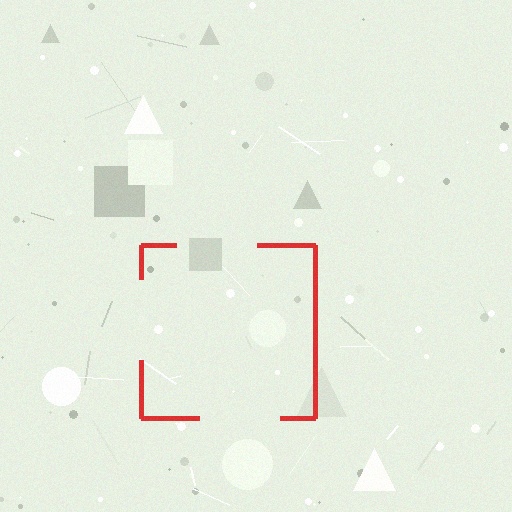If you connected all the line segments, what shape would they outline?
They would outline a square.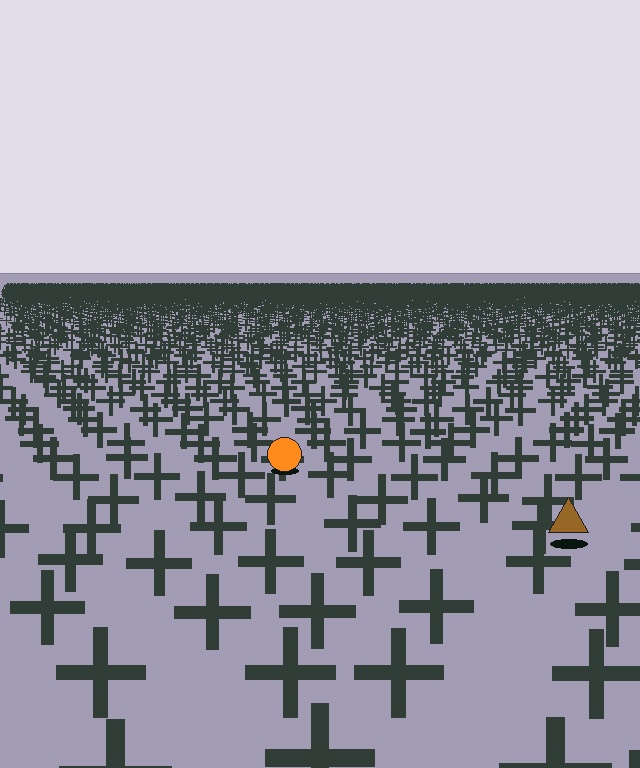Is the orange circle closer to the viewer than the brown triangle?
No. The brown triangle is closer — you can tell from the texture gradient: the ground texture is coarser near it.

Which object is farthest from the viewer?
The orange circle is farthest from the viewer. It appears smaller and the ground texture around it is denser.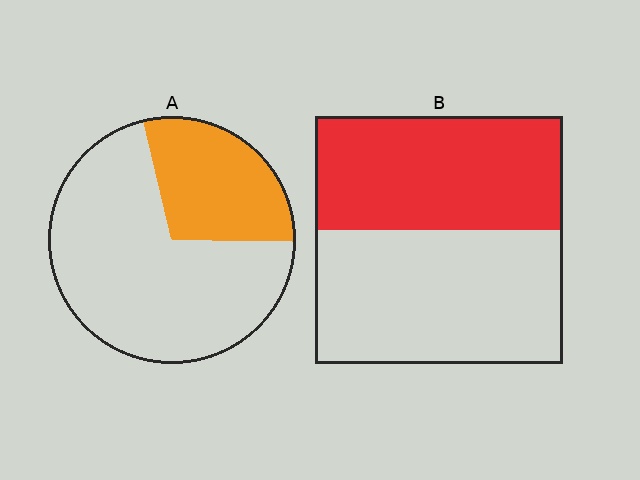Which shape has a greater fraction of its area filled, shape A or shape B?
Shape B.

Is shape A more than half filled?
No.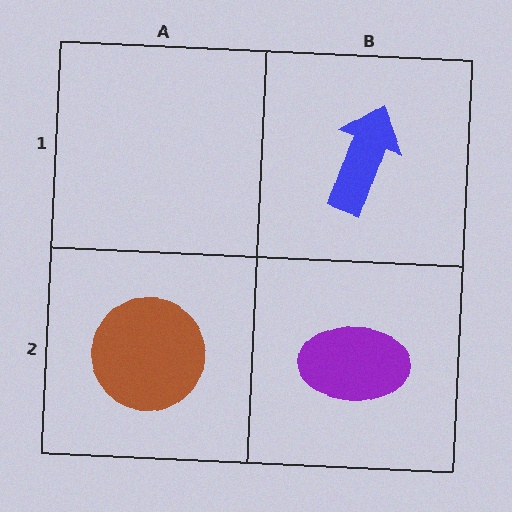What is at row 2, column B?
A purple ellipse.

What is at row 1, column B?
A blue arrow.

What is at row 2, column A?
A brown circle.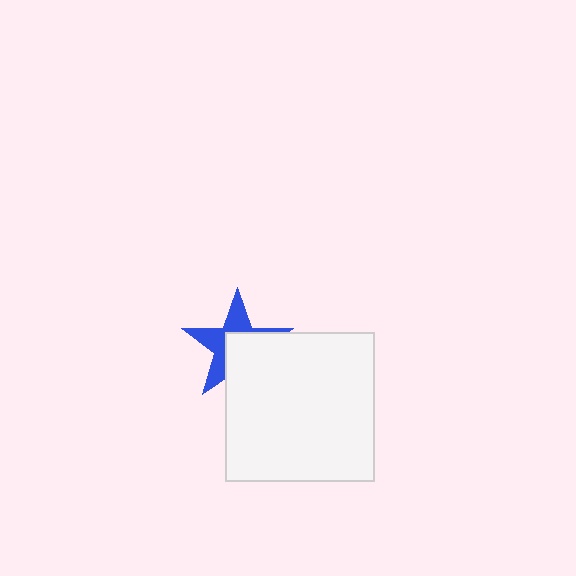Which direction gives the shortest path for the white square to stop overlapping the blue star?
Moving toward the lower-right gives the shortest separation.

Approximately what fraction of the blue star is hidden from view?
Roughly 50% of the blue star is hidden behind the white square.